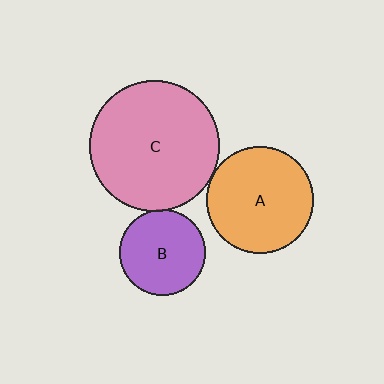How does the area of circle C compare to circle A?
Approximately 1.5 times.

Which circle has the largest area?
Circle C (pink).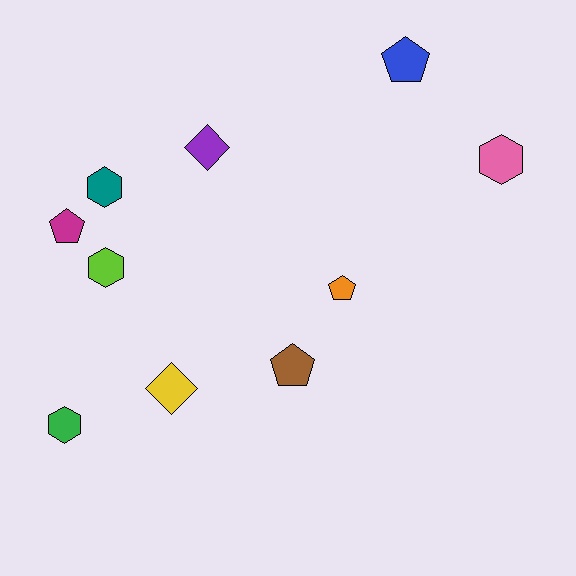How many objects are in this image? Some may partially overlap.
There are 10 objects.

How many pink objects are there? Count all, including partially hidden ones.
There is 1 pink object.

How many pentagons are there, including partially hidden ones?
There are 4 pentagons.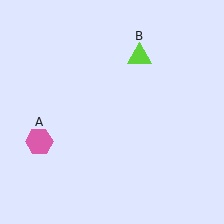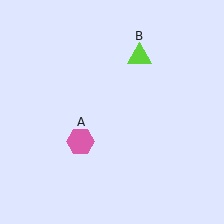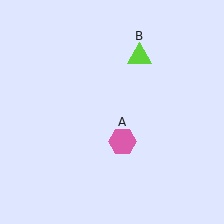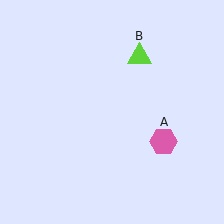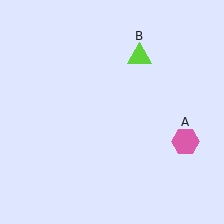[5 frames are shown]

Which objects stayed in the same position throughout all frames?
Lime triangle (object B) remained stationary.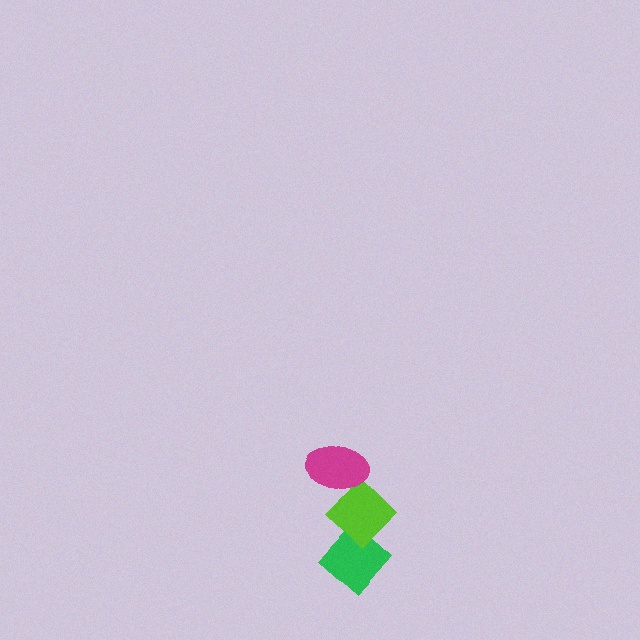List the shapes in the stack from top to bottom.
From top to bottom: the magenta ellipse, the lime diamond, the green diamond.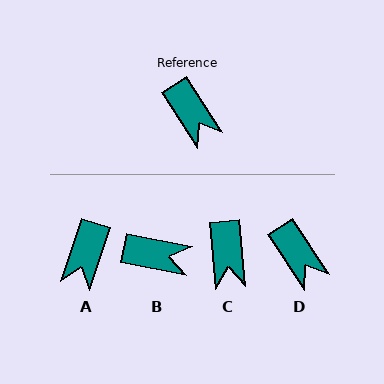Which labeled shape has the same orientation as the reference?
D.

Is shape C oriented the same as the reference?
No, it is off by about 28 degrees.